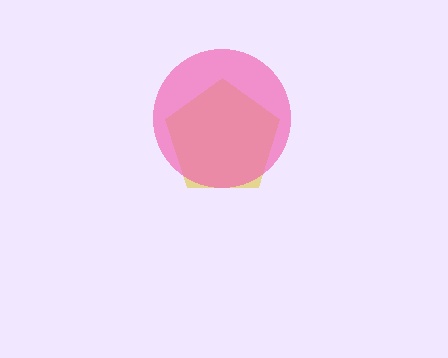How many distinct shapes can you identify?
There are 2 distinct shapes: a yellow pentagon, a pink circle.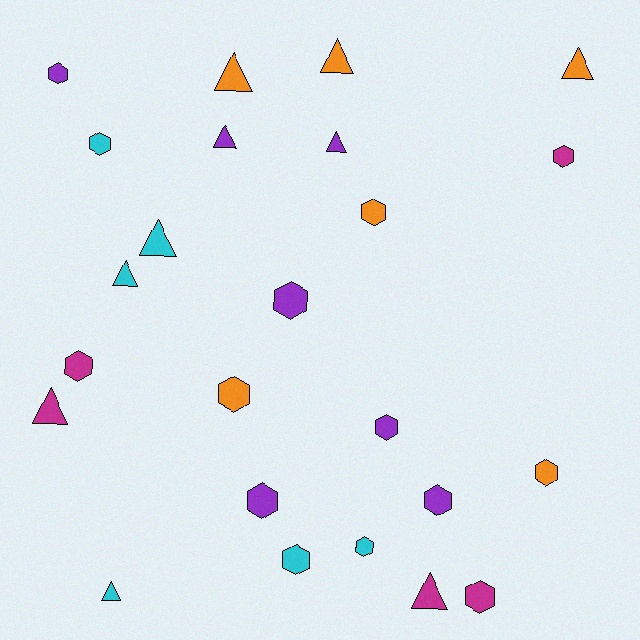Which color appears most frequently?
Purple, with 7 objects.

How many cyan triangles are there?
There are 3 cyan triangles.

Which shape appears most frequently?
Hexagon, with 14 objects.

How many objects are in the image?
There are 24 objects.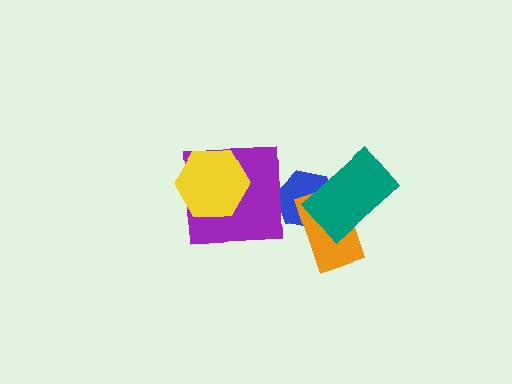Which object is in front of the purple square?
The yellow hexagon is in front of the purple square.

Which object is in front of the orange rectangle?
The teal rectangle is in front of the orange rectangle.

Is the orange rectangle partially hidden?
Yes, it is partially covered by another shape.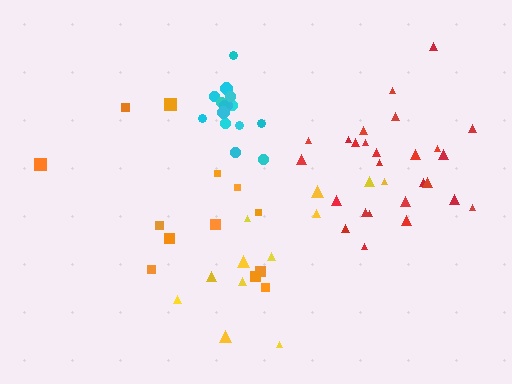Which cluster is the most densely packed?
Cyan.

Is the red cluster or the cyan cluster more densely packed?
Cyan.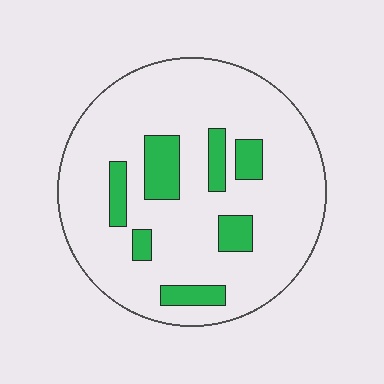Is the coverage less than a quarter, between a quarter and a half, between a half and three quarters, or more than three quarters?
Less than a quarter.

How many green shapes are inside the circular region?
7.